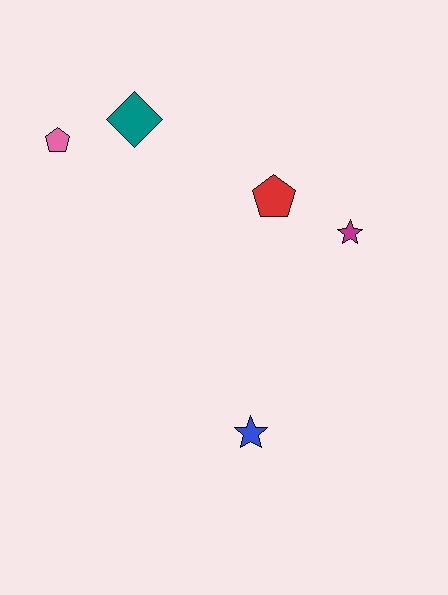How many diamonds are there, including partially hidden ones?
There is 1 diamond.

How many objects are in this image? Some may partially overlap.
There are 5 objects.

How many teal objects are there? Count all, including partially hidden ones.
There is 1 teal object.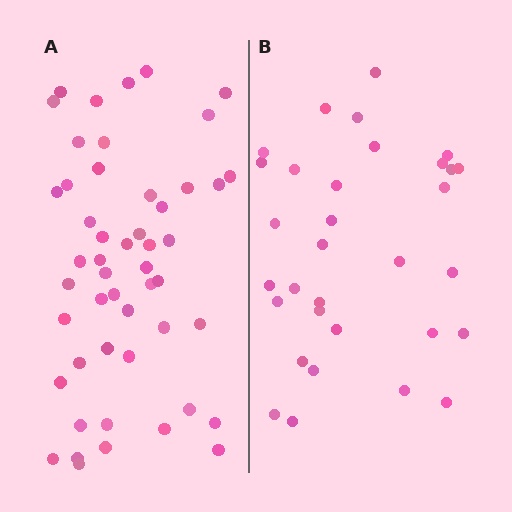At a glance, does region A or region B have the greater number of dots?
Region A (the left region) has more dots.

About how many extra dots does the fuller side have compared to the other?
Region A has approximately 20 more dots than region B.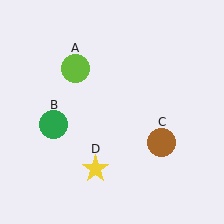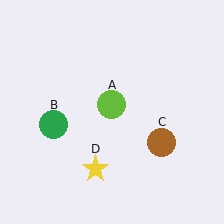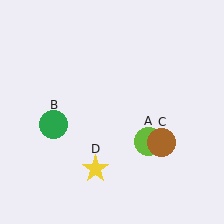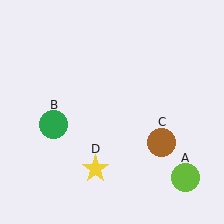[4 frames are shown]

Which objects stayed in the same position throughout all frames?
Green circle (object B) and brown circle (object C) and yellow star (object D) remained stationary.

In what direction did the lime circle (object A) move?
The lime circle (object A) moved down and to the right.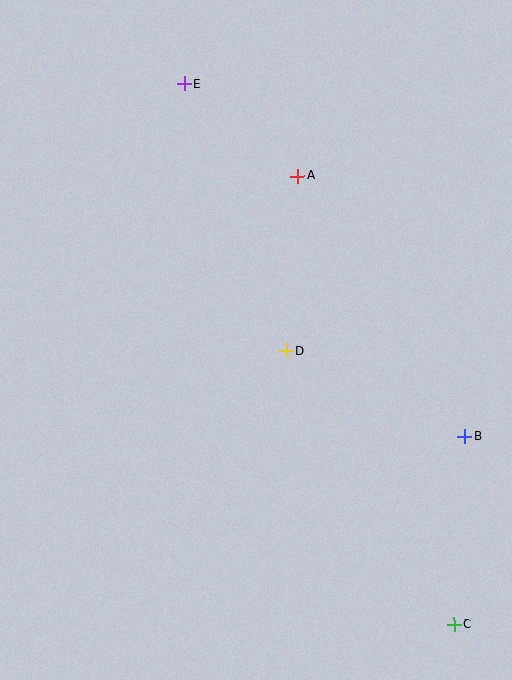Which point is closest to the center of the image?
Point D at (287, 351) is closest to the center.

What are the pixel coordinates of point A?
Point A is at (298, 176).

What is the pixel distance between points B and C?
The distance between B and C is 188 pixels.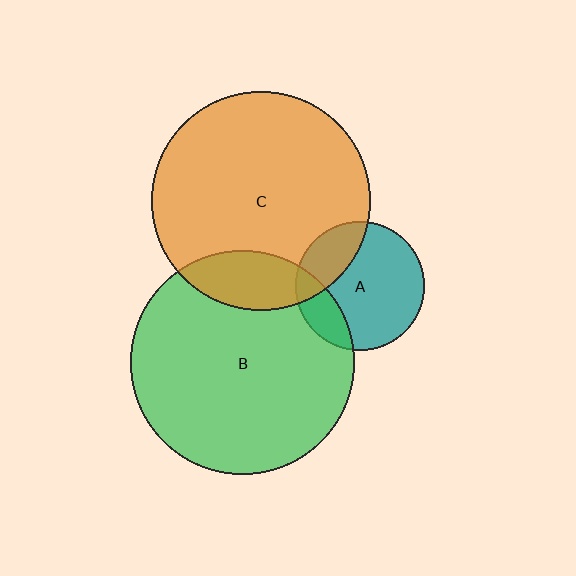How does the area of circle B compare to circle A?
Approximately 3.0 times.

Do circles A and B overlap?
Yes.